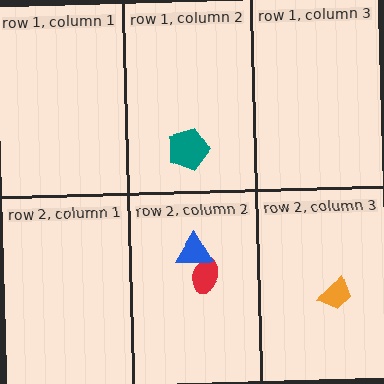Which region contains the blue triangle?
The row 2, column 2 region.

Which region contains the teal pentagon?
The row 1, column 2 region.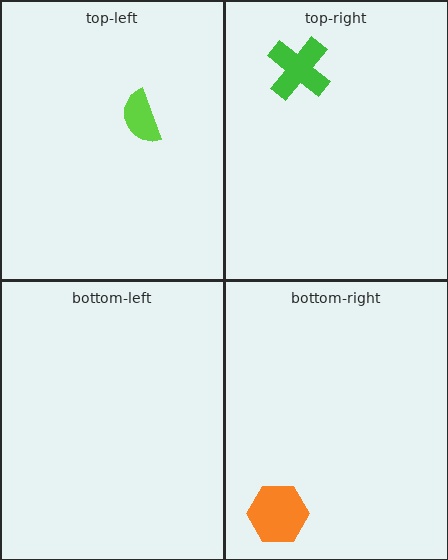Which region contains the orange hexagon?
The bottom-right region.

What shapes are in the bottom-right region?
The orange hexagon.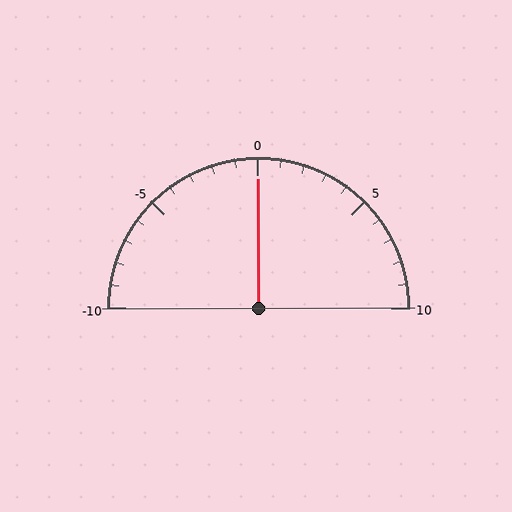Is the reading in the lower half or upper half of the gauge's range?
The reading is in the upper half of the range (-10 to 10).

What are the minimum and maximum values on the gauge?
The gauge ranges from -10 to 10.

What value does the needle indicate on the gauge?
The needle indicates approximately 0.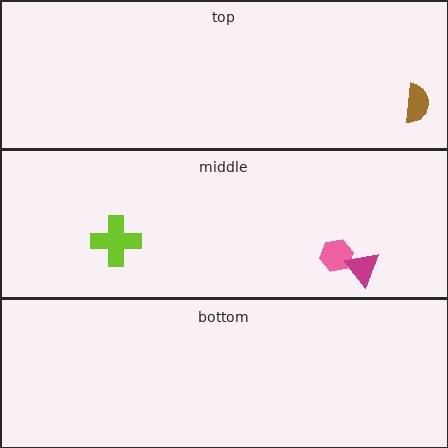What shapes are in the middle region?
The pink hexagon, the magenta triangle, the lime cross.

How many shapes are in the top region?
1.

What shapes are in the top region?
The brown semicircle.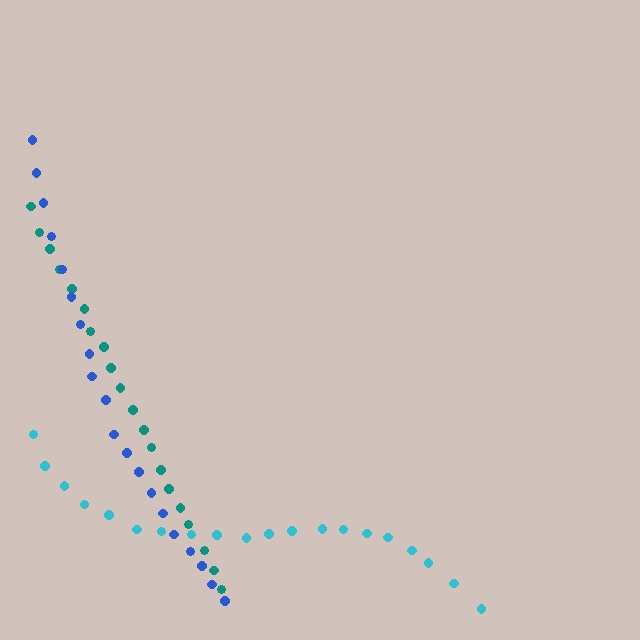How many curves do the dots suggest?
There are 3 distinct paths.